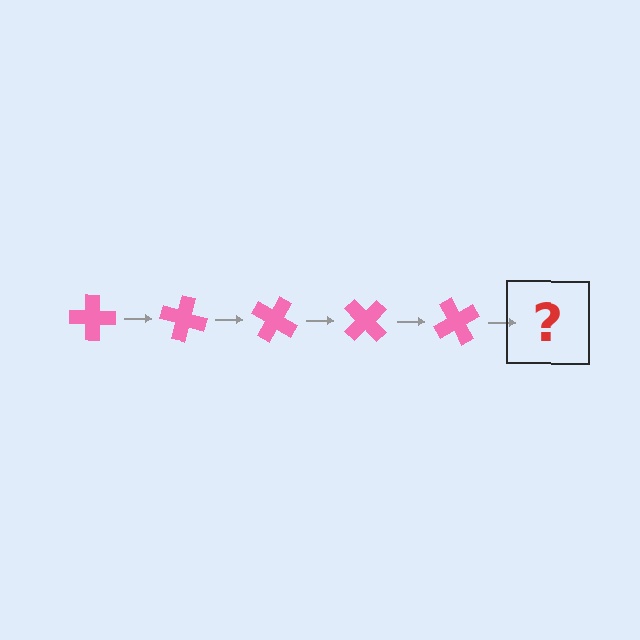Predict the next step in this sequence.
The next step is a pink cross rotated 75 degrees.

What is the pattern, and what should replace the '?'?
The pattern is that the cross rotates 15 degrees each step. The '?' should be a pink cross rotated 75 degrees.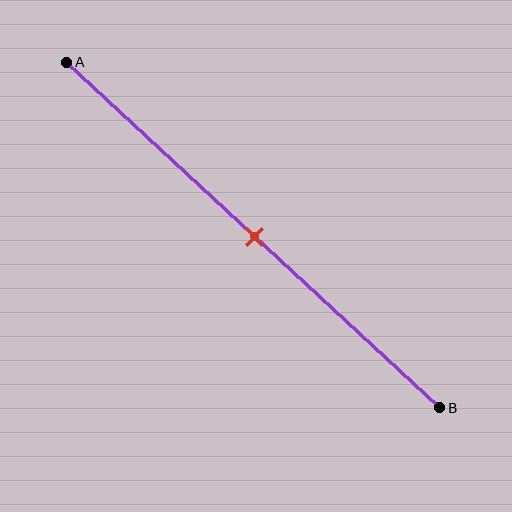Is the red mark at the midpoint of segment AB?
Yes, the mark is approximately at the midpoint.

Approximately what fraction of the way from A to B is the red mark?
The red mark is approximately 50% of the way from A to B.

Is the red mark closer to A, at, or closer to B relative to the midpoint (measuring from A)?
The red mark is approximately at the midpoint of segment AB.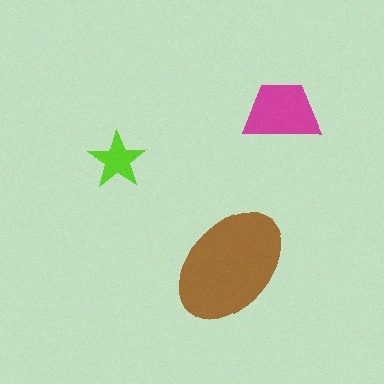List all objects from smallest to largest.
The lime star, the magenta trapezoid, the brown ellipse.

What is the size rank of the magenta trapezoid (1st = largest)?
2nd.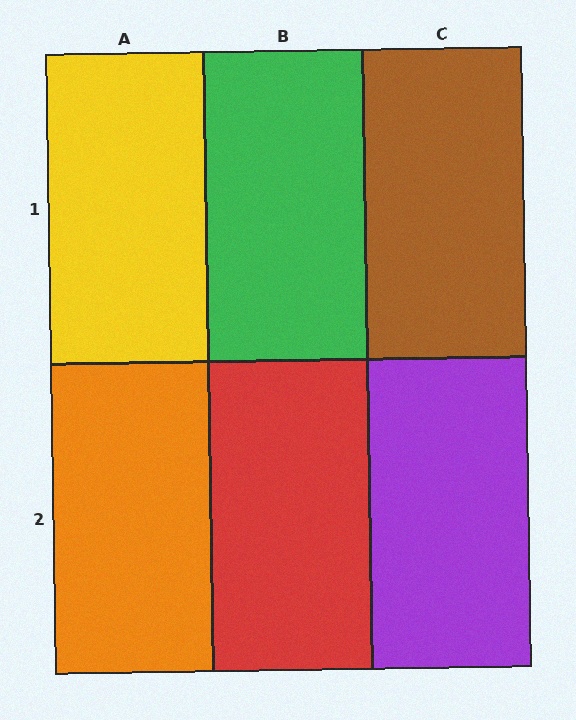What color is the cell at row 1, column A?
Yellow.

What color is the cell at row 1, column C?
Brown.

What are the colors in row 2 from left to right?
Orange, red, purple.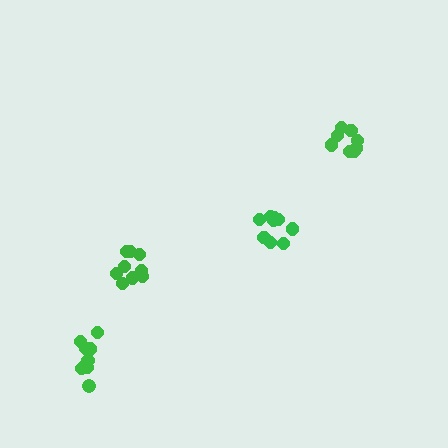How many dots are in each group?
Group 1: 9 dots, Group 2: 8 dots, Group 3: 9 dots, Group 4: 9 dots (35 total).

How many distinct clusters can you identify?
There are 4 distinct clusters.